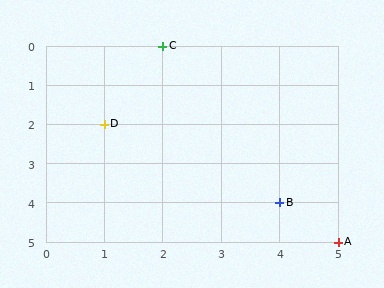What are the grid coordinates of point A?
Point A is at grid coordinates (5, 5).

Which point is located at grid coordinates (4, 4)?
Point B is at (4, 4).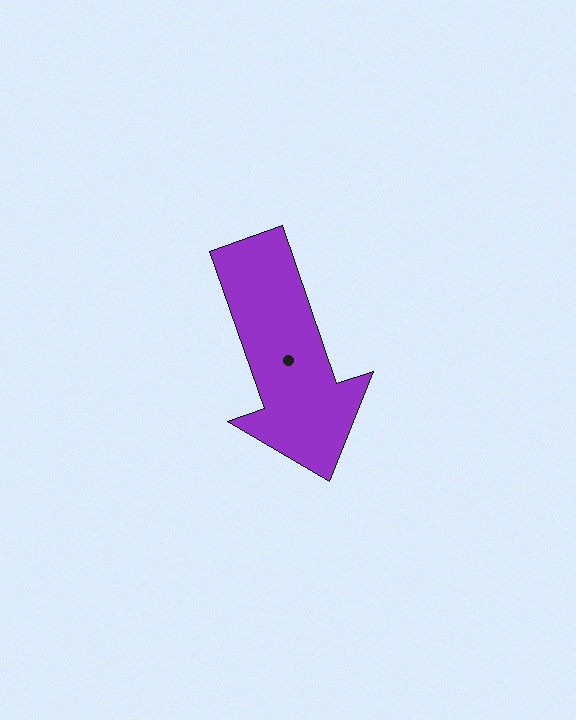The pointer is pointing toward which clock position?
Roughly 5 o'clock.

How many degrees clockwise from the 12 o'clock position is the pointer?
Approximately 161 degrees.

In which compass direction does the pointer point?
South.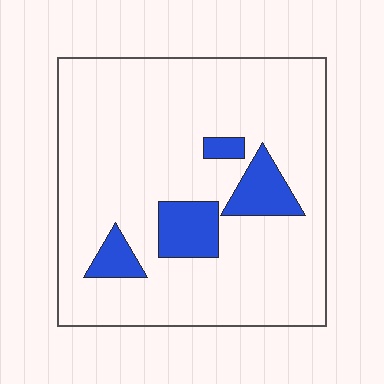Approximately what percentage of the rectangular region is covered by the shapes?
Approximately 15%.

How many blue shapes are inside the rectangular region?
4.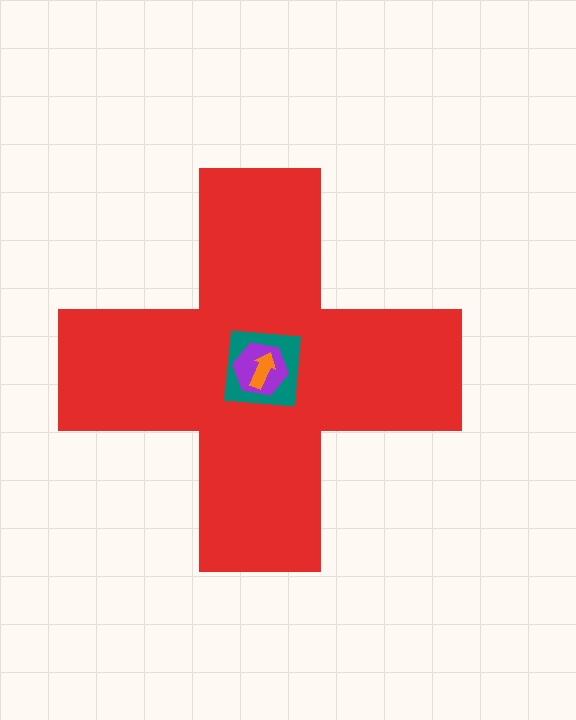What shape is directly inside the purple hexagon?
The orange arrow.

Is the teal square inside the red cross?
Yes.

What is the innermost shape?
The orange arrow.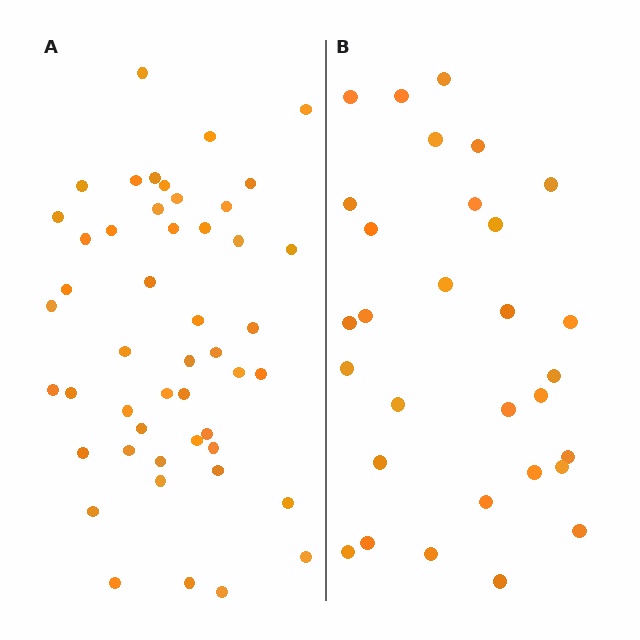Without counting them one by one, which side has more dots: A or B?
Region A (the left region) has more dots.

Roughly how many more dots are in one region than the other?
Region A has approximately 20 more dots than region B.